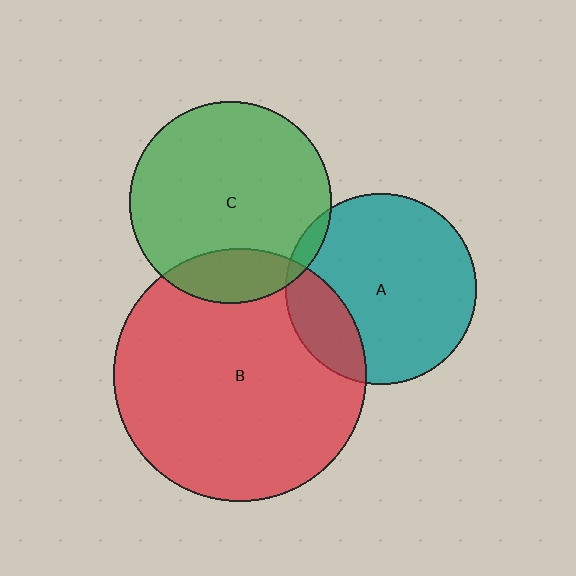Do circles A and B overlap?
Yes.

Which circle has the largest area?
Circle B (red).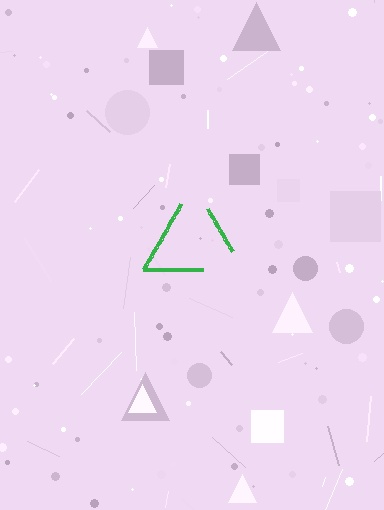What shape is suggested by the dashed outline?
The dashed outline suggests a triangle.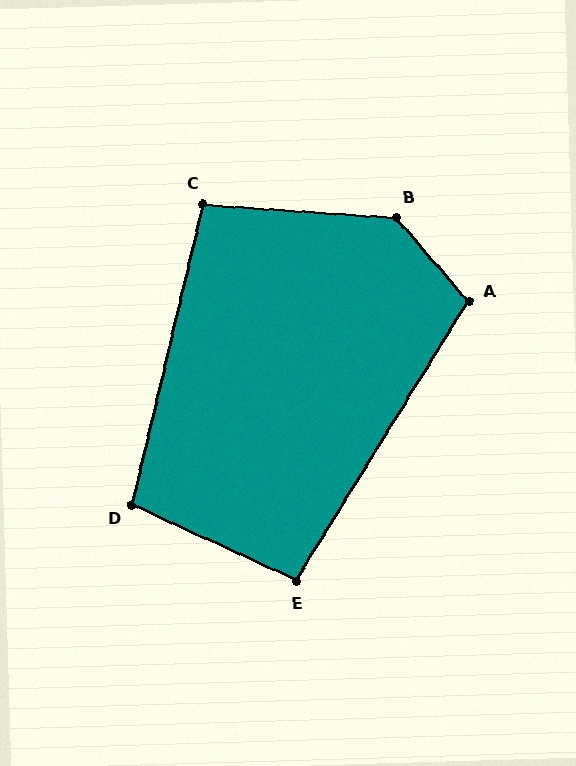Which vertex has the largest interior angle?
B, at approximately 134 degrees.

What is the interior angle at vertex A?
Approximately 108 degrees (obtuse).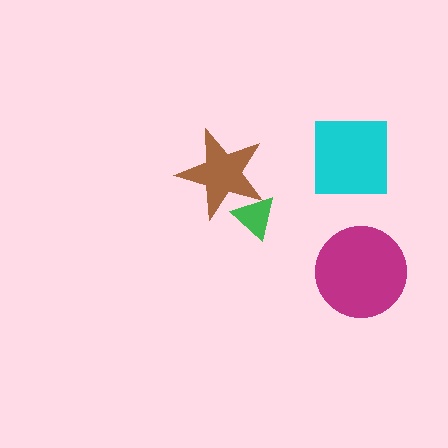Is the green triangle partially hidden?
Yes, it is partially covered by another shape.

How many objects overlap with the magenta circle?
0 objects overlap with the magenta circle.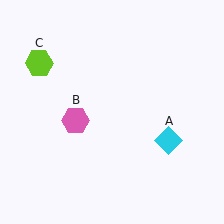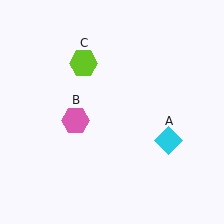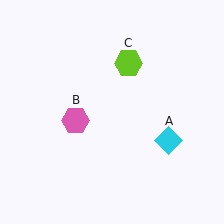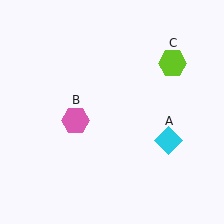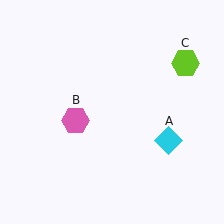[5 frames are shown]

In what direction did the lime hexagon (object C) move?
The lime hexagon (object C) moved right.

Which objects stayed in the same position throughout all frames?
Cyan diamond (object A) and pink hexagon (object B) remained stationary.